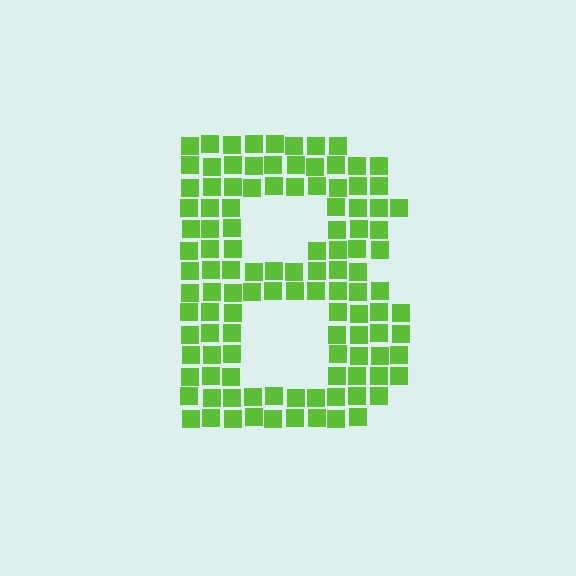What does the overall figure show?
The overall figure shows the letter B.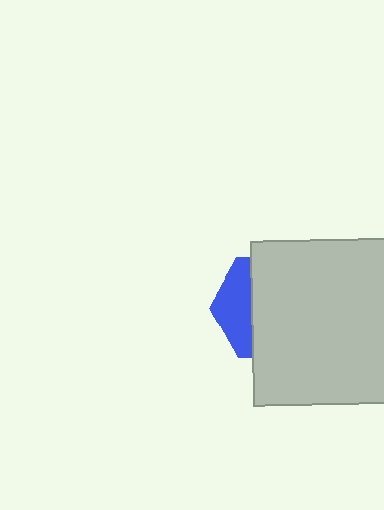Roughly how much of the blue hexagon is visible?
A small part of it is visible (roughly 31%).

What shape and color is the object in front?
The object in front is a light gray square.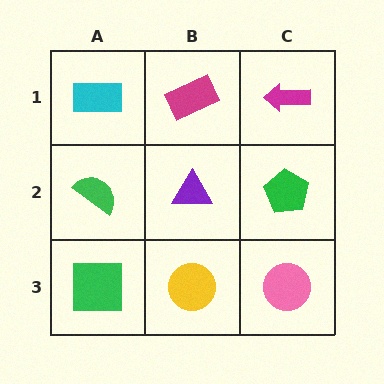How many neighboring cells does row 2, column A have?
3.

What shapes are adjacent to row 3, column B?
A purple triangle (row 2, column B), a green square (row 3, column A), a pink circle (row 3, column C).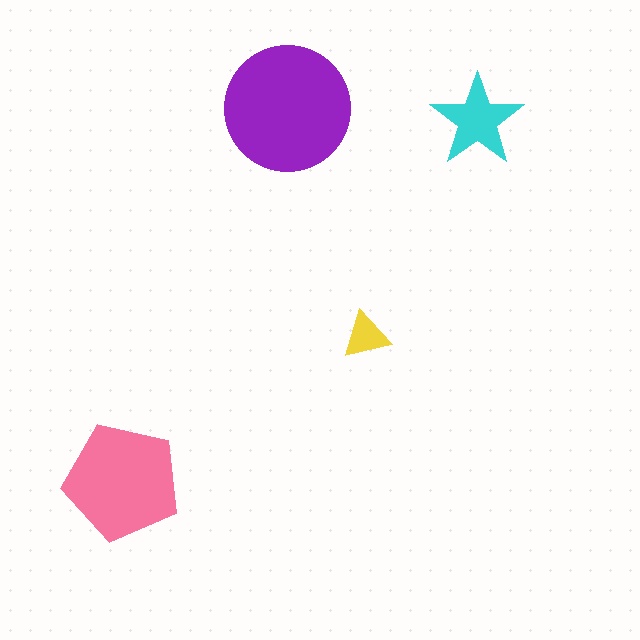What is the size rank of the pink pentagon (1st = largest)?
2nd.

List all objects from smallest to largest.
The yellow triangle, the cyan star, the pink pentagon, the purple circle.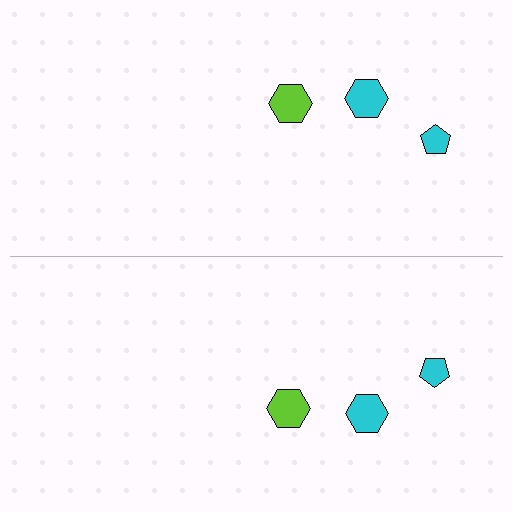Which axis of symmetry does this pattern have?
The pattern has a horizontal axis of symmetry running through the center of the image.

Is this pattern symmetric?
Yes, this pattern has bilateral (reflection) symmetry.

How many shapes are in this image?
There are 6 shapes in this image.